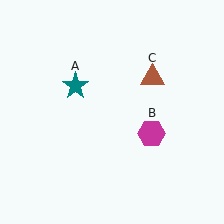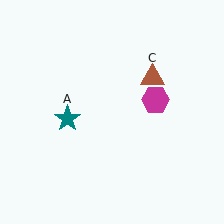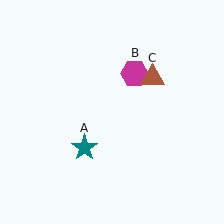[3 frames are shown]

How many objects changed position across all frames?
2 objects changed position: teal star (object A), magenta hexagon (object B).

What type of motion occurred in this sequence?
The teal star (object A), magenta hexagon (object B) rotated counterclockwise around the center of the scene.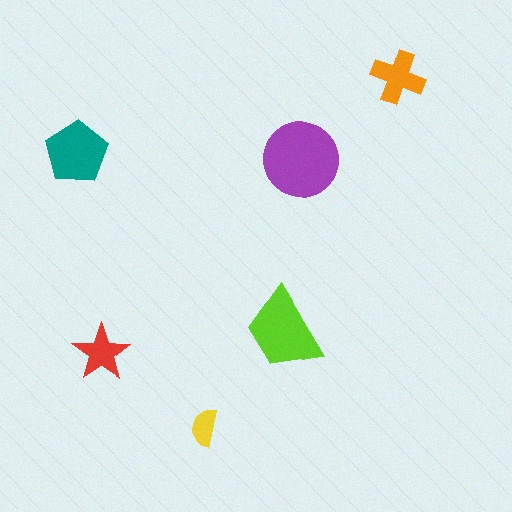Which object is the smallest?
The yellow semicircle.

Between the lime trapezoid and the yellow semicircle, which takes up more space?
The lime trapezoid.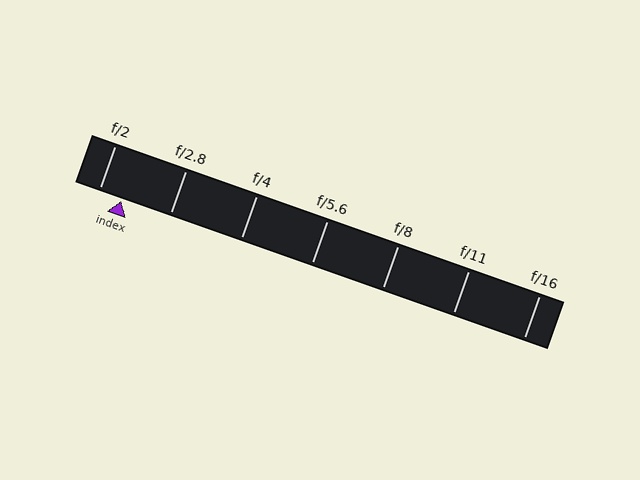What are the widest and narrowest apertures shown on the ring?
The widest aperture shown is f/2 and the narrowest is f/16.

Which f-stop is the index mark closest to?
The index mark is closest to f/2.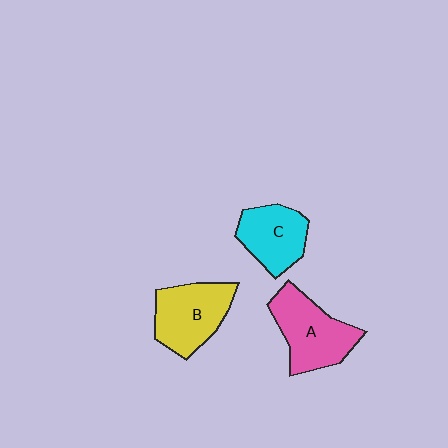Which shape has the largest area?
Shape A (pink).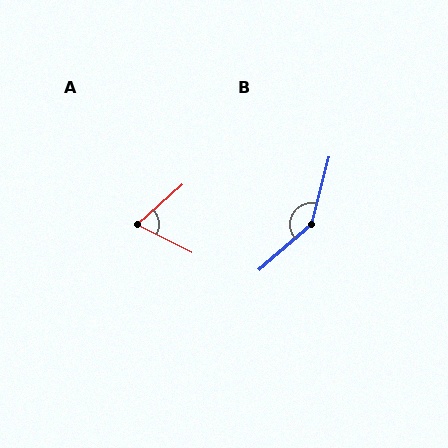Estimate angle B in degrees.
Approximately 145 degrees.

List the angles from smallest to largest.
A (68°), B (145°).